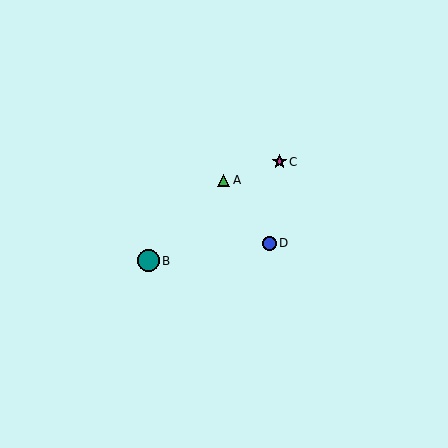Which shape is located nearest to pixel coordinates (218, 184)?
The green triangle (labeled A) at (224, 180) is nearest to that location.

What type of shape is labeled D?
Shape D is a blue circle.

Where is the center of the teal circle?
The center of the teal circle is at (148, 261).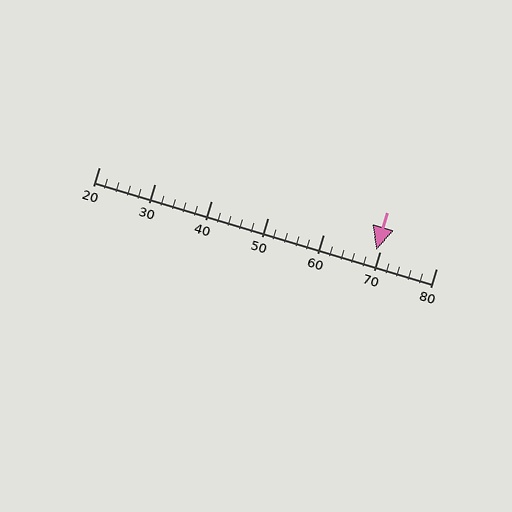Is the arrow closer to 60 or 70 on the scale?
The arrow is closer to 70.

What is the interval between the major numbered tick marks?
The major tick marks are spaced 10 units apart.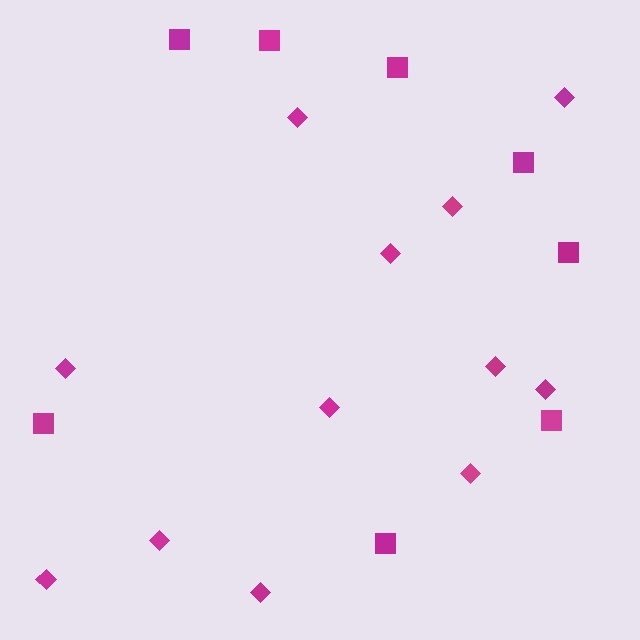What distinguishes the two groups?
There are 2 groups: one group of squares (8) and one group of diamonds (12).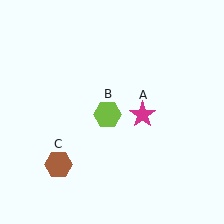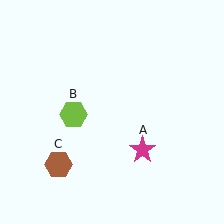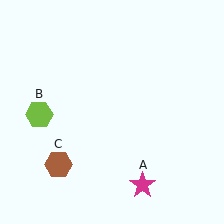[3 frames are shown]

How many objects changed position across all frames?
2 objects changed position: magenta star (object A), lime hexagon (object B).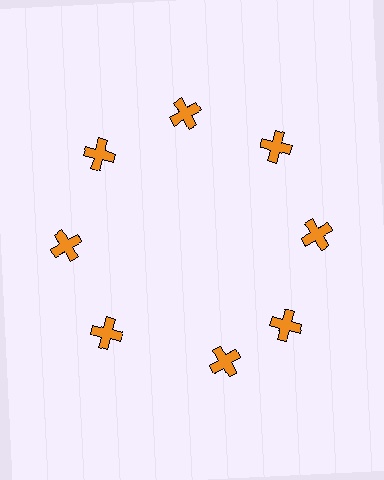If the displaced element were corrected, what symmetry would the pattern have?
It would have 8-fold rotational symmetry — the pattern would map onto itself every 45 degrees.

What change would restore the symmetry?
The symmetry would be restored by rotating it back into even spacing with its neighbors so that all 8 crosses sit at equal angles and equal distance from the center.